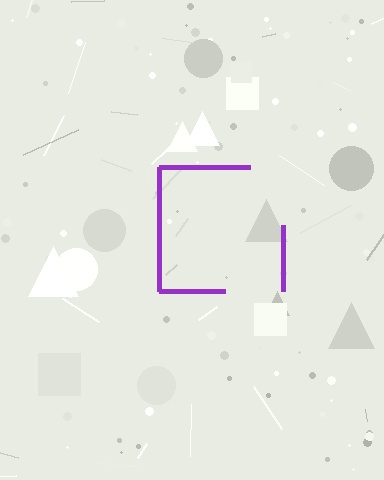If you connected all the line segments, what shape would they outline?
They would outline a square.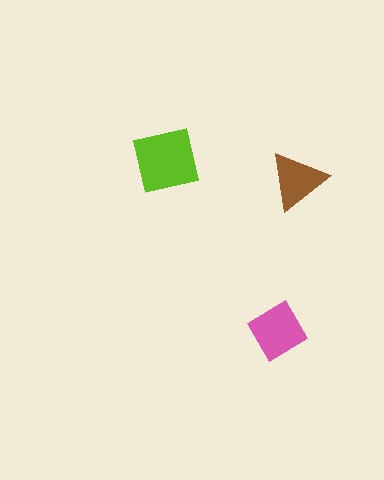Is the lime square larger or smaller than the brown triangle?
Larger.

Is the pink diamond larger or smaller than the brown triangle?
Larger.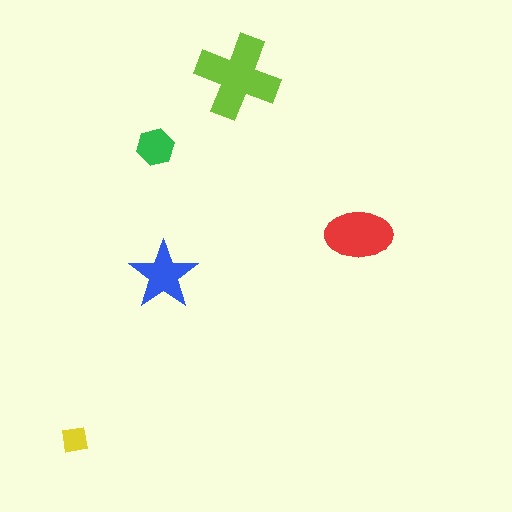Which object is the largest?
The lime cross.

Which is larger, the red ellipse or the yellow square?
The red ellipse.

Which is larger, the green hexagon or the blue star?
The blue star.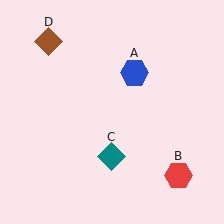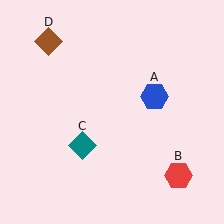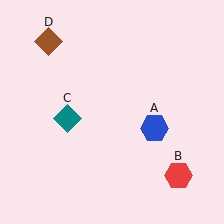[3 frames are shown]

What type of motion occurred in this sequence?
The blue hexagon (object A), teal diamond (object C) rotated clockwise around the center of the scene.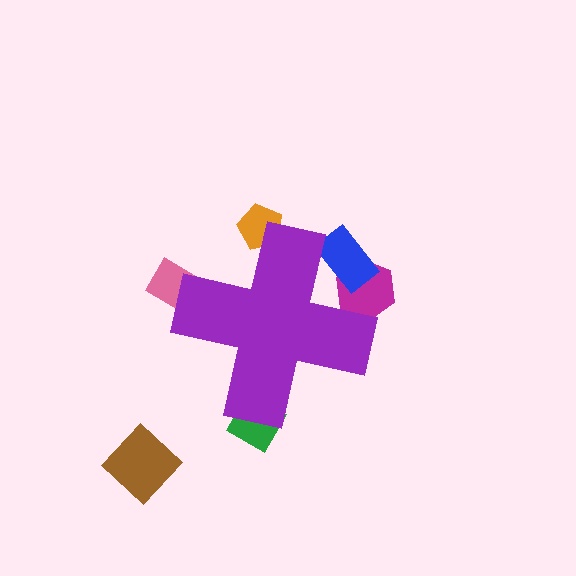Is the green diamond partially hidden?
Yes, the green diamond is partially hidden behind the purple cross.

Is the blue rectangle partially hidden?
Yes, the blue rectangle is partially hidden behind the purple cross.